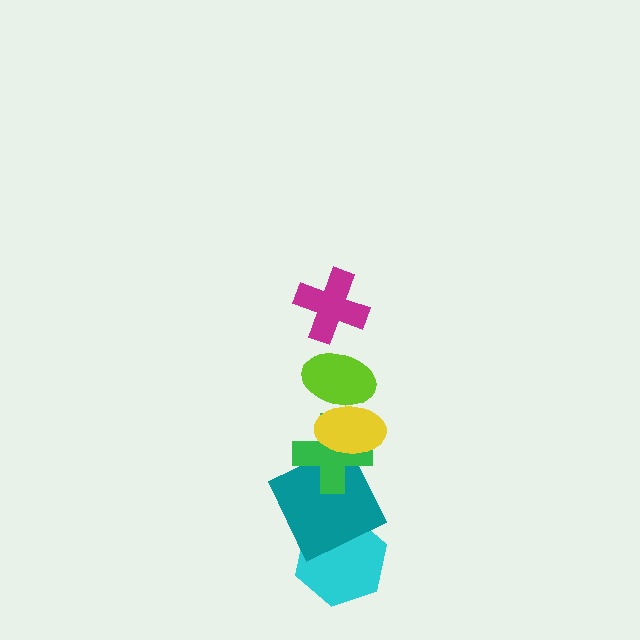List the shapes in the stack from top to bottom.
From top to bottom: the magenta cross, the lime ellipse, the yellow ellipse, the green cross, the teal square, the cyan hexagon.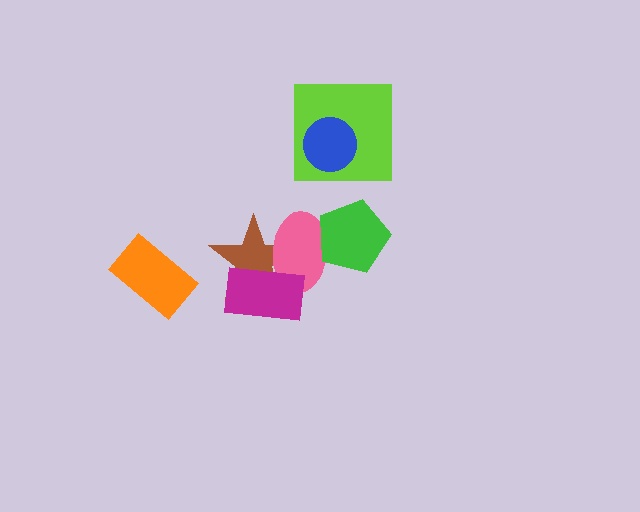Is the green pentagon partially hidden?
No, no other shape covers it.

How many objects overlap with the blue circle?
1 object overlaps with the blue circle.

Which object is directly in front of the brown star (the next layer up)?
The pink ellipse is directly in front of the brown star.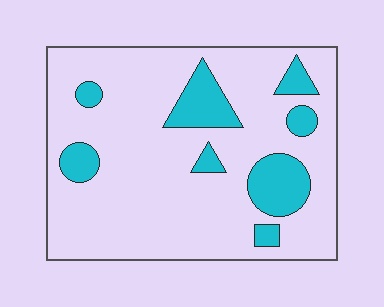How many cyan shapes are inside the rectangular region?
8.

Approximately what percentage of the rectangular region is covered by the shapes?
Approximately 20%.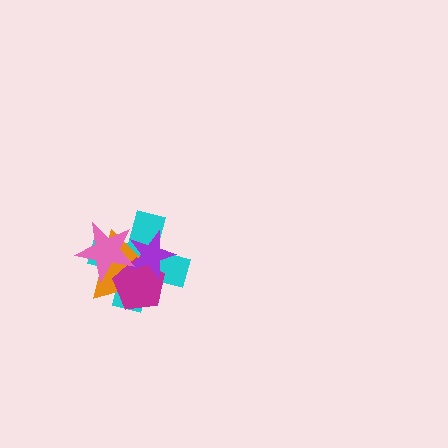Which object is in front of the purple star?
The pink star is in front of the purple star.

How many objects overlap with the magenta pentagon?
4 objects overlap with the magenta pentagon.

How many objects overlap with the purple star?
4 objects overlap with the purple star.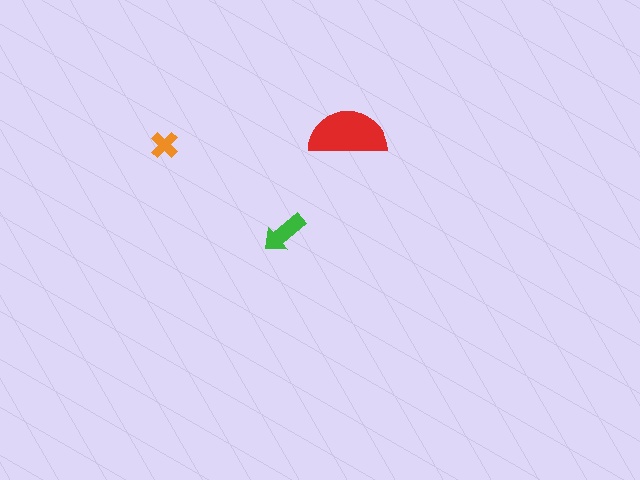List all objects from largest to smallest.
The red semicircle, the green arrow, the orange cross.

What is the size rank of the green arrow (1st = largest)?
2nd.